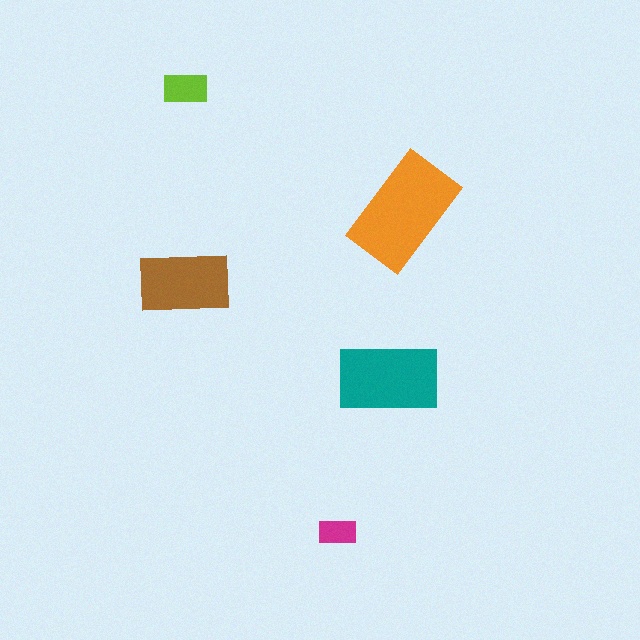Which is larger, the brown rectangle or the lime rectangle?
The brown one.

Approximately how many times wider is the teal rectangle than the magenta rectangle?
About 2.5 times wider.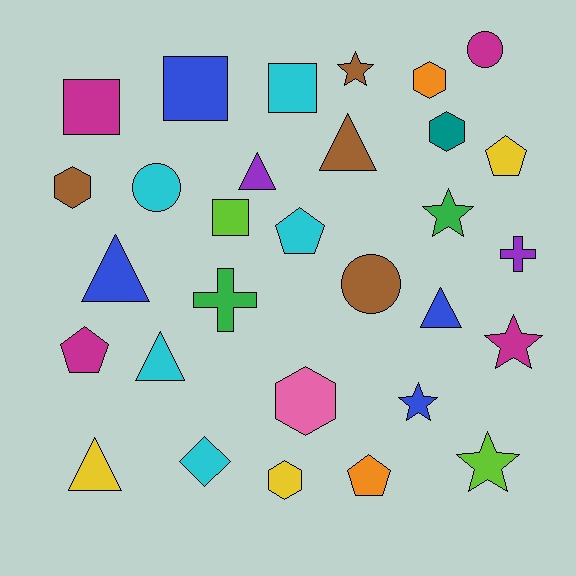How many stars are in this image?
There are 5 stars.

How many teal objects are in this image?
There is 1 teal object.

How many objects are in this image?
There are 30 objects.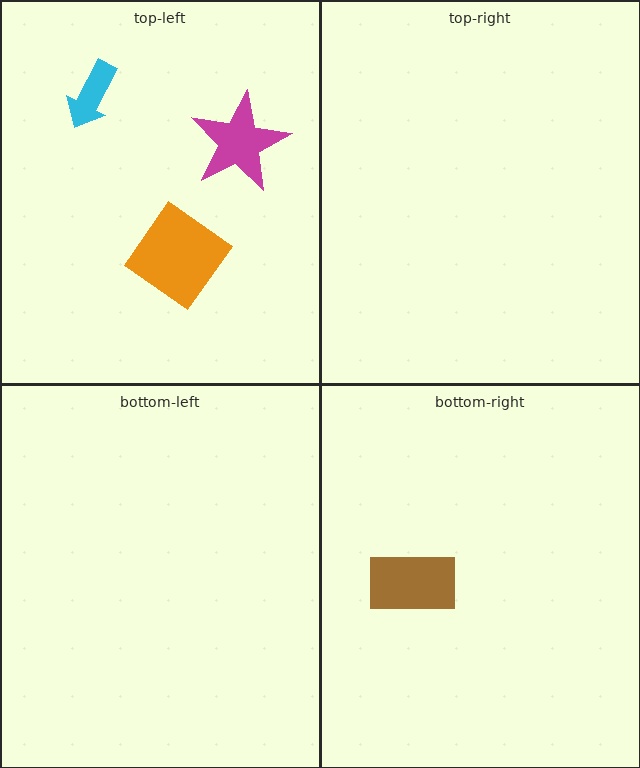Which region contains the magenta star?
The top-left region.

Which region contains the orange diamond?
The top-left region.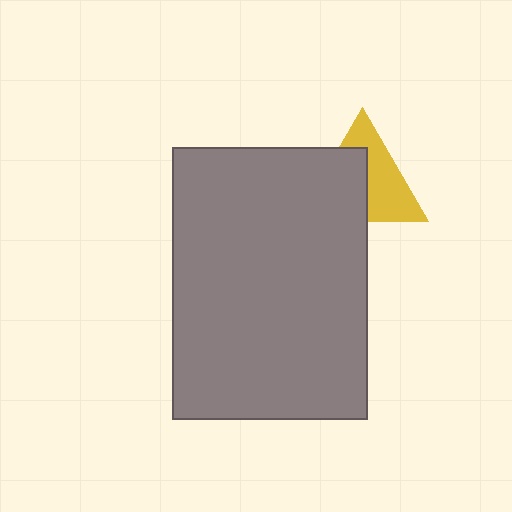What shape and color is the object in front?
The object in front is a gray rectangle.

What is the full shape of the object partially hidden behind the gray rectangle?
The partially hidden object is a yellow triangle.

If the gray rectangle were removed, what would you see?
You would see the complete yellow triangle.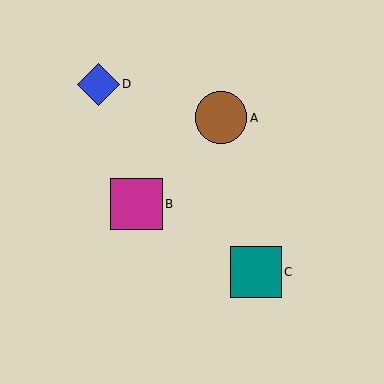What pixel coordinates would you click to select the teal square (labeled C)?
Click at (256, 272) to select the teal square C.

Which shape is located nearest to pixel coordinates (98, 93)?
The blue diamond (labeled D) at (98, 84) is nearest to that location.